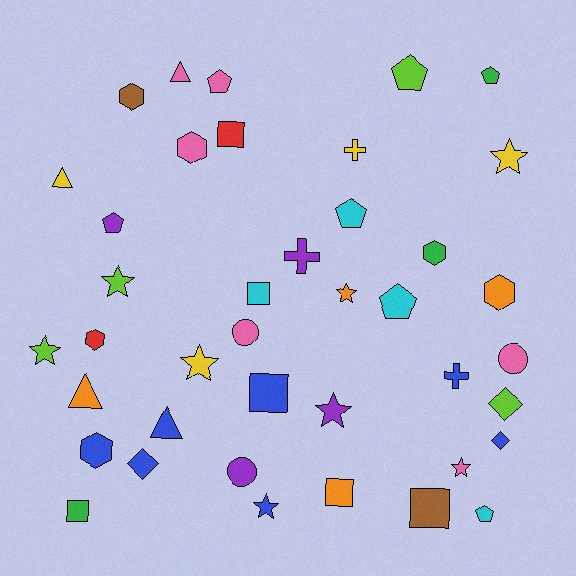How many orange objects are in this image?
There are 4 orange objects.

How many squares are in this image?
There are 6 squares.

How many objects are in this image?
There are 40 objects.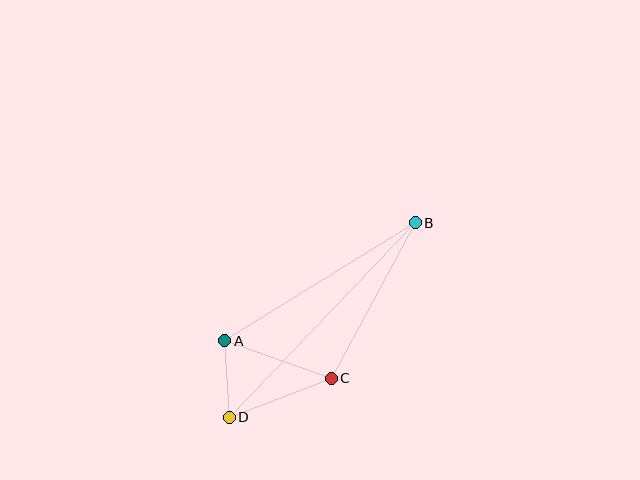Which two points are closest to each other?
Points A and D are closest to each other.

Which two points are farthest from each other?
Points B and D are farthest from each other.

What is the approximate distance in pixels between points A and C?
The distance between A and C is approximately 113 pixels.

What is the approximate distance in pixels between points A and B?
The distance between A and B is approximately 224 pixels.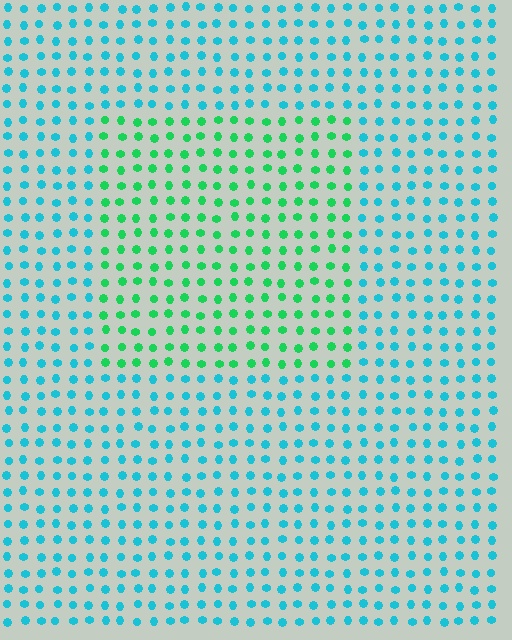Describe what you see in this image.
The image is filled with small cyan elements in a uniform arrangement. A rectangle-shaped region is visible where the elements are tinted to a slightly different hue, forming a subtle color boundary.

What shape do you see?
I see a rectangle.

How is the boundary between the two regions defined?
The boundary is defined purely by a slight shift in hue (about 46 degrees). Spacing, size, and orientation are identical on both sides.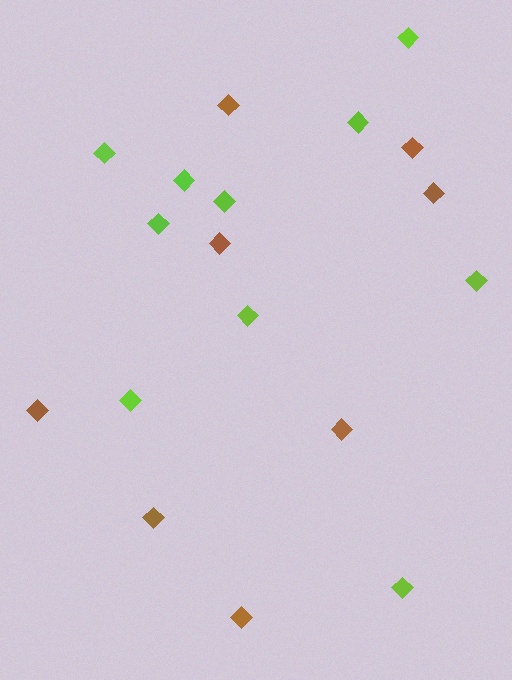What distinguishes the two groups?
There are 2 groups: one group of lime diamonds (10) and one group of brown diamonds (8).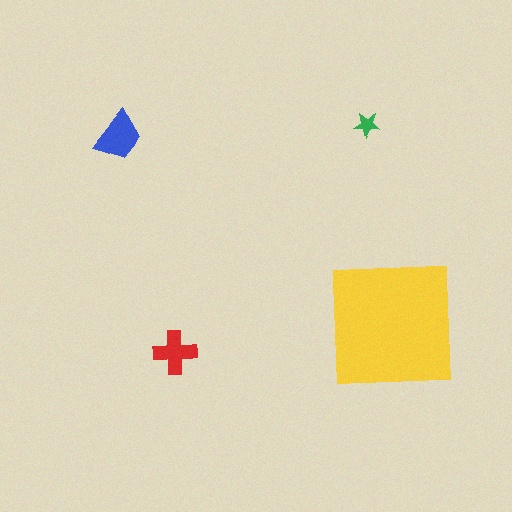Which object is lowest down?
The red cross is bottommost.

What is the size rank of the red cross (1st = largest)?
3rd.